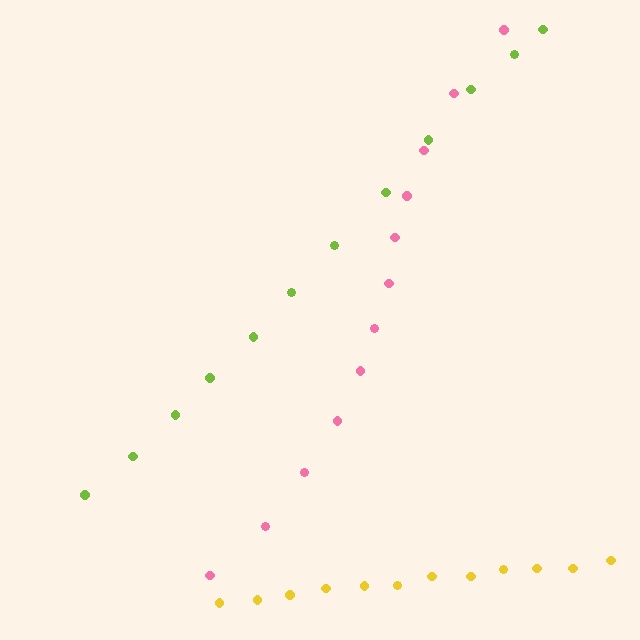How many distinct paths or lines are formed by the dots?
There are 3 distinct paths.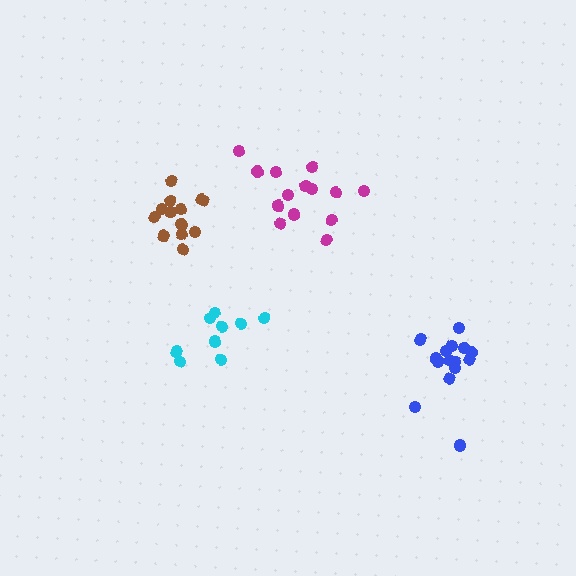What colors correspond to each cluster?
The clusters are colored: brown, blue, magenta, cyan.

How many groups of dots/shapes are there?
There are 4 groups.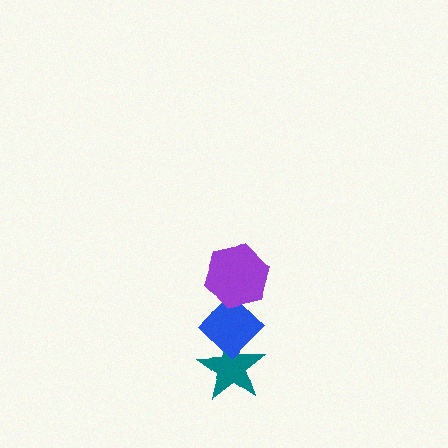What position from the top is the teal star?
The teal star is 3rd from the top.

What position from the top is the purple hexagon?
The purple hexagon is 1st from the top.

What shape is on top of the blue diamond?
The purple hexagon is on top of the blue diamond.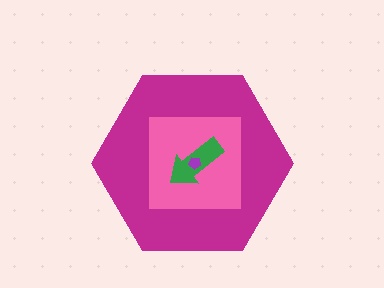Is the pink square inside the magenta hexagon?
Yes.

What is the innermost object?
The purple pentagon.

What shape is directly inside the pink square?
The green arrow.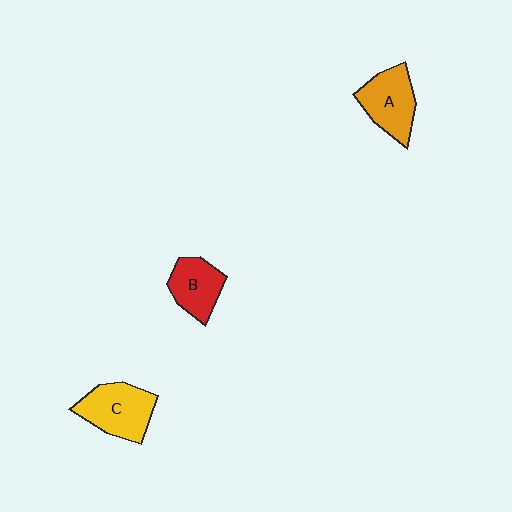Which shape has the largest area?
Shape C (yellow).